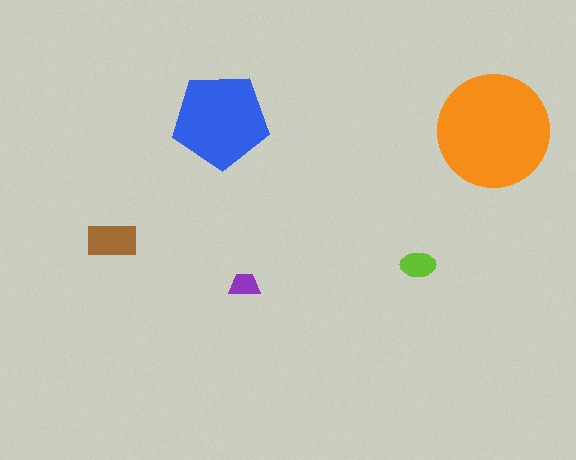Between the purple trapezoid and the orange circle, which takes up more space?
The orange circle.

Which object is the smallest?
The purple trapezoid.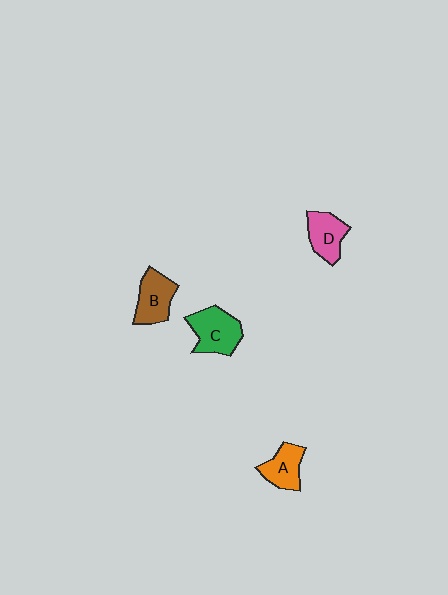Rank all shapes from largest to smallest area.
From largest to smallest: C (green), B (brown), D (pink), A (orange).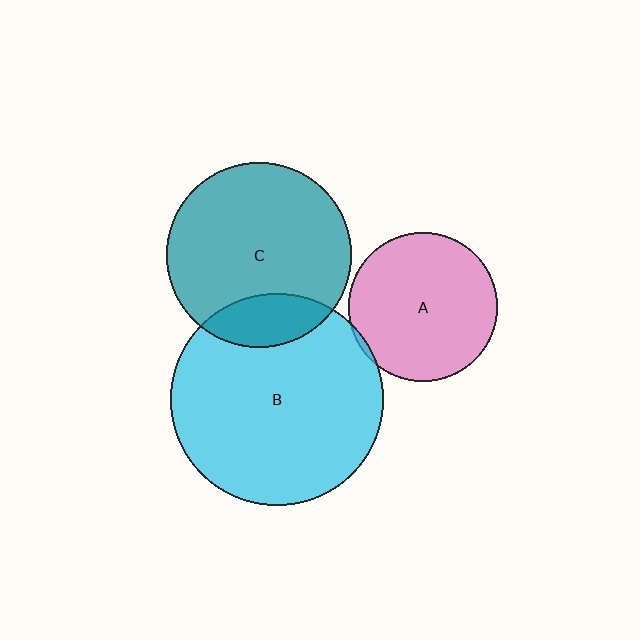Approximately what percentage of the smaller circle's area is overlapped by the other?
Approximately 5%.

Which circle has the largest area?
Circle B (cyan).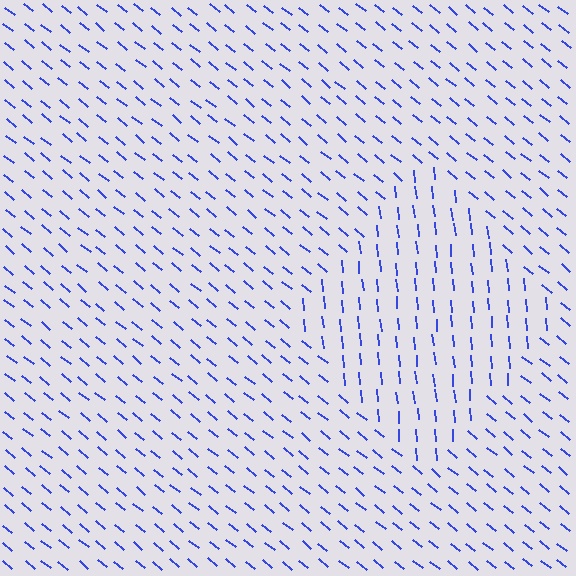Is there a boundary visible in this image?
Yes, there is a texture boundary formed by a change in line orientation.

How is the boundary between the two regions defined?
The boundary is defined purely by a change in line orientation (approximately 45 degrees difference). All lines are the same color and thickness.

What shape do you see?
I see a diamond.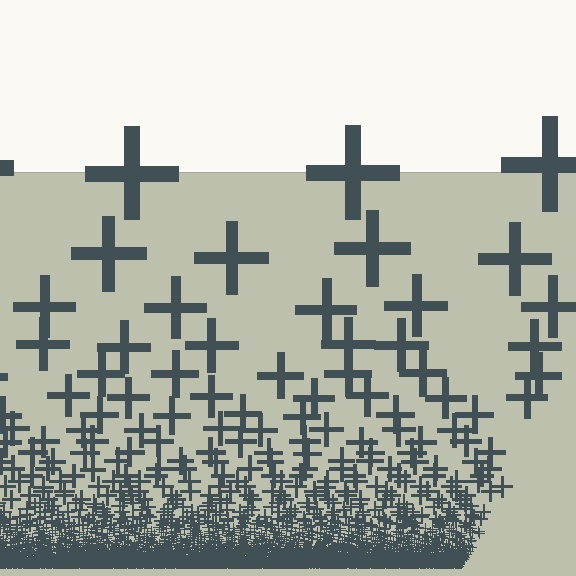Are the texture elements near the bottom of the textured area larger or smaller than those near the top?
Smaller. The gradient is inverted — elements near the bottom are smaller and denser.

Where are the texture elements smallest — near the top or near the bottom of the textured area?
Near the bottom.